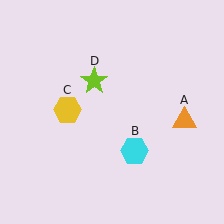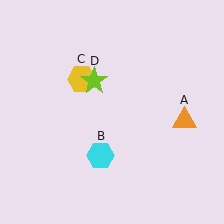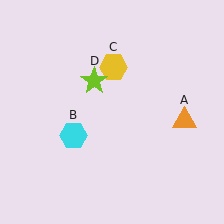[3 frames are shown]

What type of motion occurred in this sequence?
The cyan hexagon (object B), yellow hexagon (object C) rotated clockwise around the center of the scene.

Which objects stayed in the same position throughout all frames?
Orange triangle (object A) and lime star (object D) remained stationary.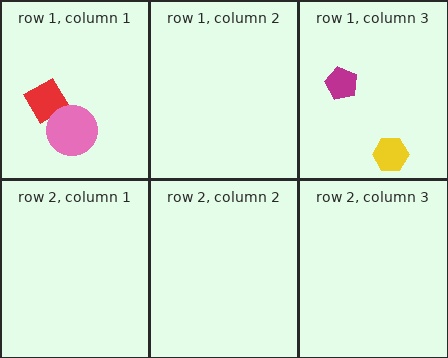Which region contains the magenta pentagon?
The row 1, column 3 region.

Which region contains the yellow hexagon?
The row 1, column 3 region.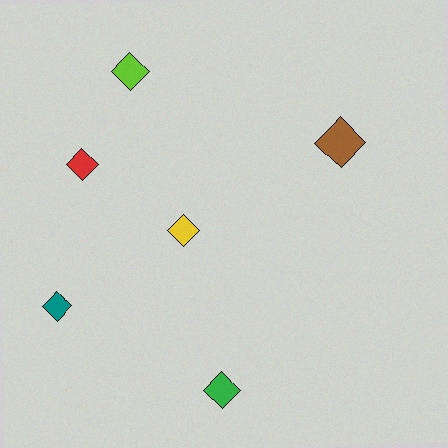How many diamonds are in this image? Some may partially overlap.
There are 6 diamonds.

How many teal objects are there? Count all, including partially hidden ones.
There is 1 teal object.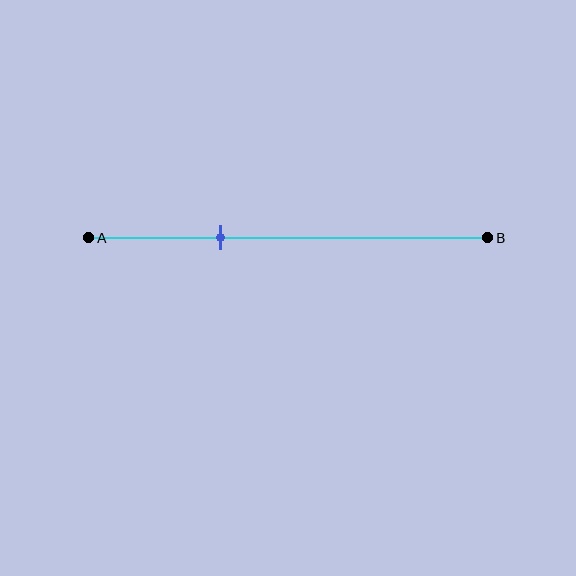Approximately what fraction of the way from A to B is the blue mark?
The blue mark is approximately 35% of the way from A to B.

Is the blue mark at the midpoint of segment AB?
No, the mark is at about 35% from A, not at the 50% midpoint.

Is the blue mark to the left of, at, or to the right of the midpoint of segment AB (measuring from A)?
The blue mark is to the left of the midpoint of segment AB.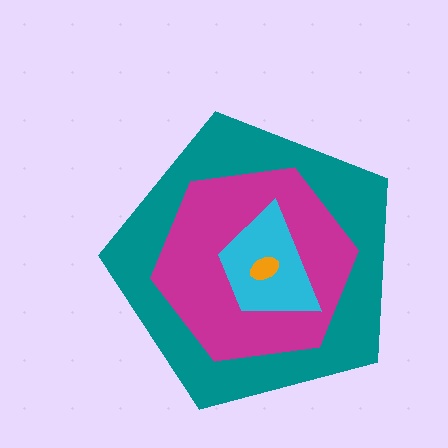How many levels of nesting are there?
4.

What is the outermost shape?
The teal pentagon.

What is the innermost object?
The orange ellipse.